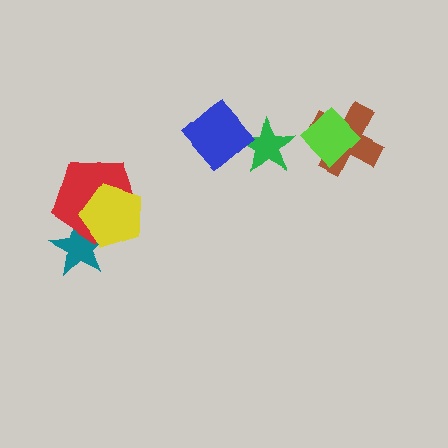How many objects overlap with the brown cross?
1 object overlaps with the brown cross.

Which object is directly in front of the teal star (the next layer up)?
The red pentagon is directly in front of the teal star.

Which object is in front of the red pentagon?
The yellow pentagon is in front of the red pentagon.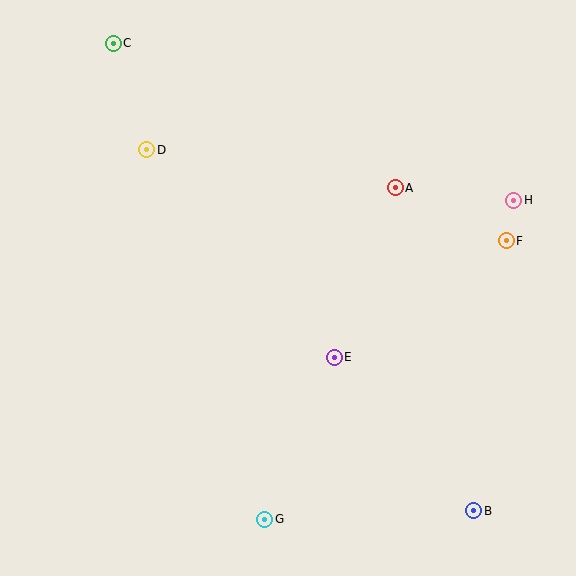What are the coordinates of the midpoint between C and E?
The midpoint between C and E is at (224, 200).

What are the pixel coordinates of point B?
Point B is at (474, 511).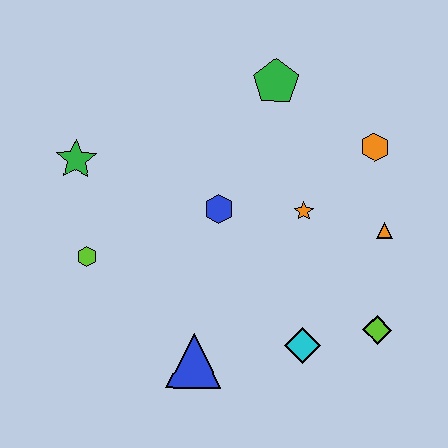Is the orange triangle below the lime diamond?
No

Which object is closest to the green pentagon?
The orange hexagon is closest to the green pentagon.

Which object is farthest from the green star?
The lime diamond is farthest from the green star.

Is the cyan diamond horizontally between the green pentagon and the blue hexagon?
No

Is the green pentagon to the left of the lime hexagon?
No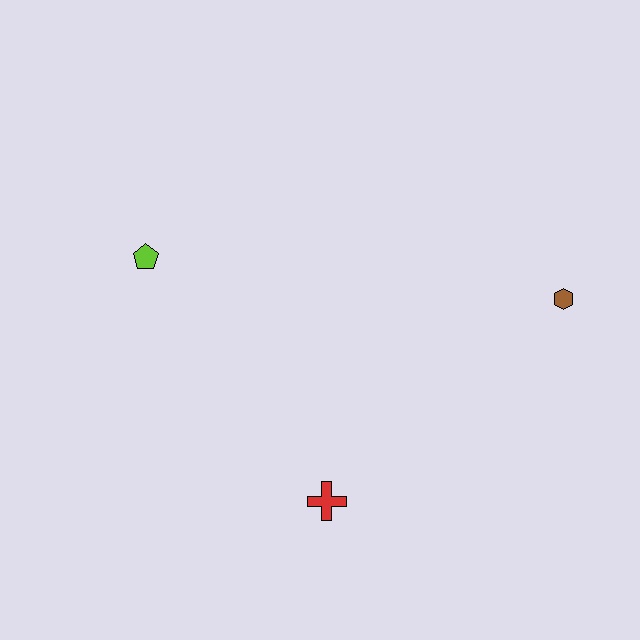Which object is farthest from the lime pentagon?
The brown hexagon is farthest from the lime pentagon.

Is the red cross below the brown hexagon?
Yes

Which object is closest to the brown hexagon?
The red cross is closest to the brown hexagon.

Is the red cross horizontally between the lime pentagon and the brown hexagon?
Yes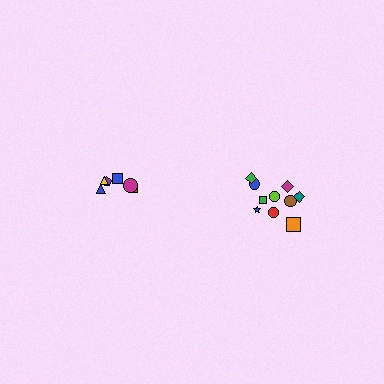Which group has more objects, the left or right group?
The right group.